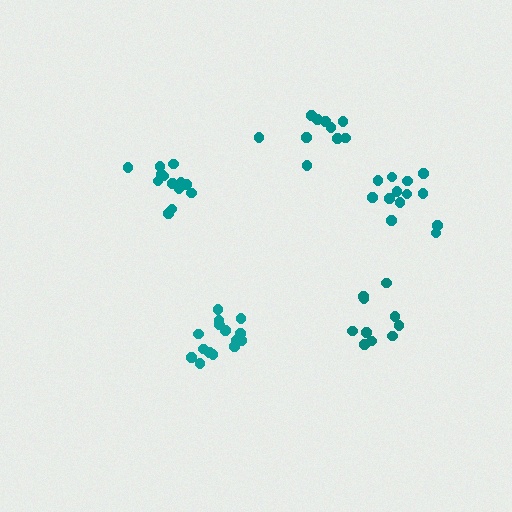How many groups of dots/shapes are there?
There are 5 groups.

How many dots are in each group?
Group 1: 10 dots, Group 2: 13 dots, Group 3: 15 dots, Group 4: 10 dots, Group 5: 13 dots (61 total).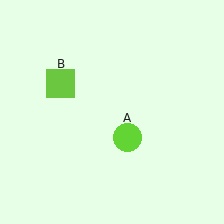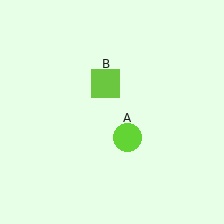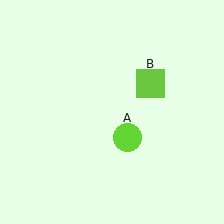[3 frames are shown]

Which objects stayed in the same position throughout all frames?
Lime circle (object A) remained stationary.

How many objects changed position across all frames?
1 object changed position: lime square (object B).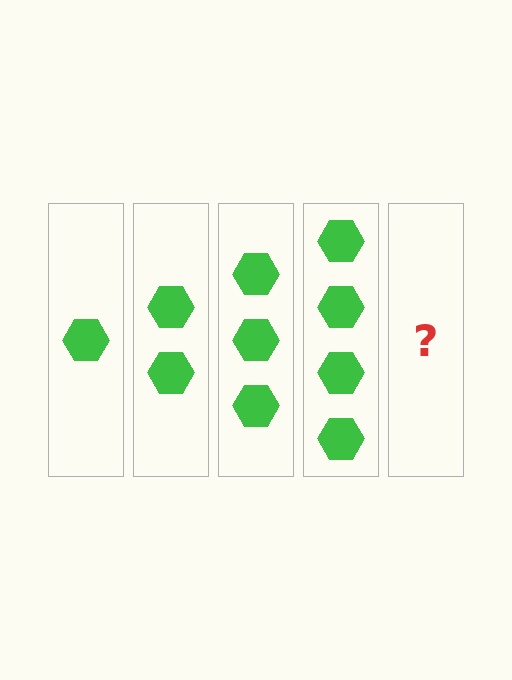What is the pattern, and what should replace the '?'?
The pattern is that each step adds one more hexagon. The '?' should be 5 hexagons.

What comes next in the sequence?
The next element should be 5 hexagons.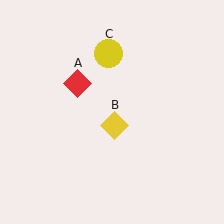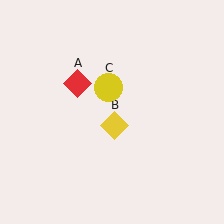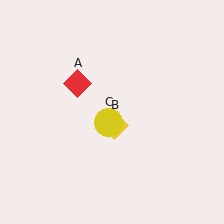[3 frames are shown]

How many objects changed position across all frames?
1 object changed position: yellow circle (object C).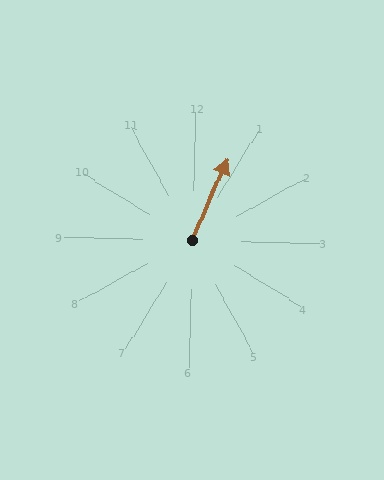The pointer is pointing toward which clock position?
Roughly 1 o'clock.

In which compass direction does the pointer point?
North.